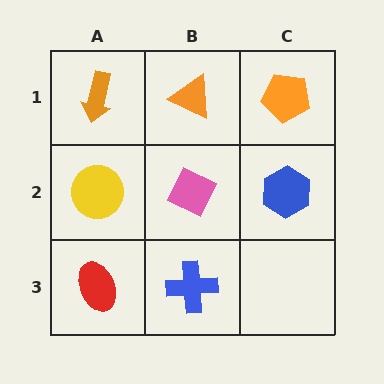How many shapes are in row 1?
3 shapes.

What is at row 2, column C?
A blue hexagon.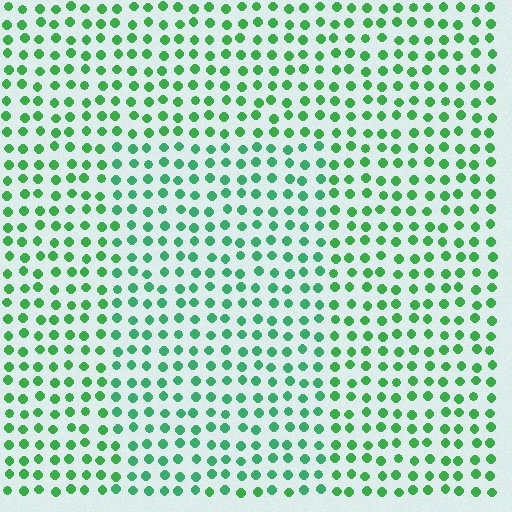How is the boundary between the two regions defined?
The boundary is defined purely by a slight shift in hue (about 19 degrees). Spacing, size, and orientation are identical on both sides.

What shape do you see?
I see a rectangle.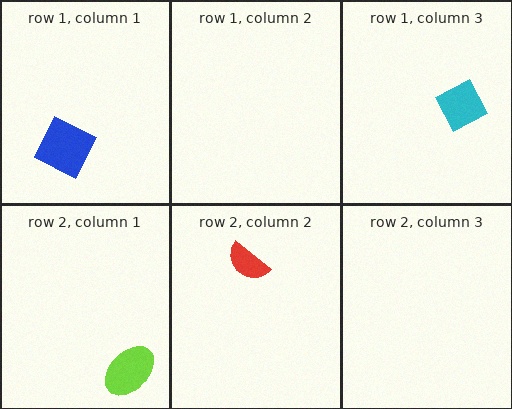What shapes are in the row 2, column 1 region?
The lime ellipse.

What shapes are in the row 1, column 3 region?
The cyan diamond.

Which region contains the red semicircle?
The row 2, column 2 region.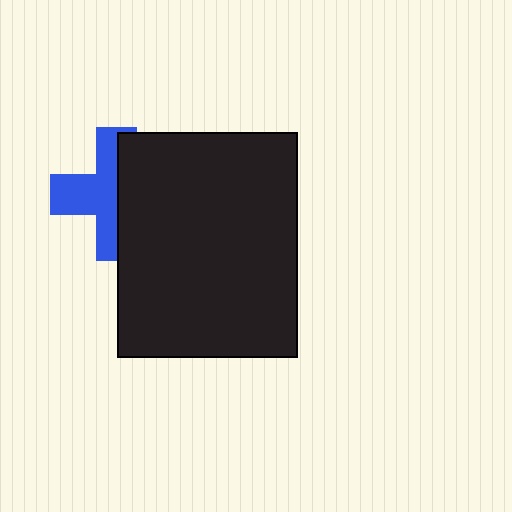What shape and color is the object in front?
The object in front is a black rectangle.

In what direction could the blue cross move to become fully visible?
The blue cross could move left. That would shift it out from behind the black rectangle entirely.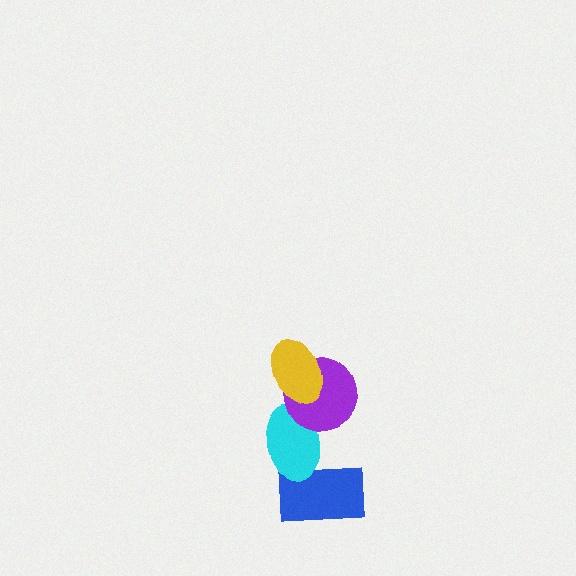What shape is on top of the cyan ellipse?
The purple circle is on top of the cyan ellipse.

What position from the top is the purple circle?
The purple circle is 2nd from the top.